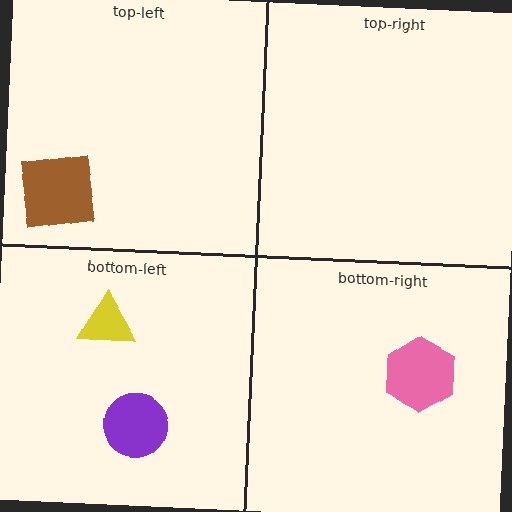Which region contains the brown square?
The top-left region.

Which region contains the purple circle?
The bottom-left region.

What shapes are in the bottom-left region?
The purple circle, the yellow triangle.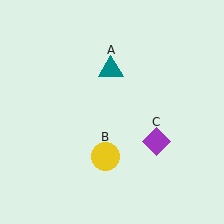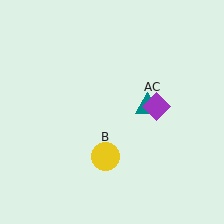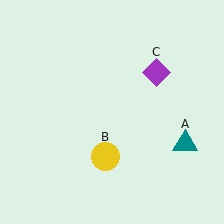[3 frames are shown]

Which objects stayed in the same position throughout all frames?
Yellow circle (object B) remained stationary.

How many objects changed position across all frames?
2 objects changed position: teal triangle (object A), purple diamond (object C).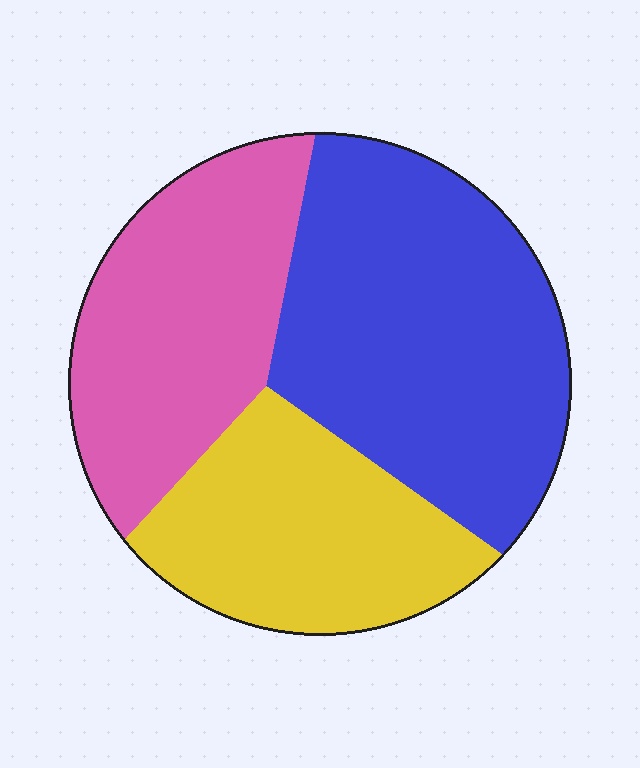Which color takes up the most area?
Blue, at roughly 45%.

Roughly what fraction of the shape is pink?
Pink covers about 30% of the shape.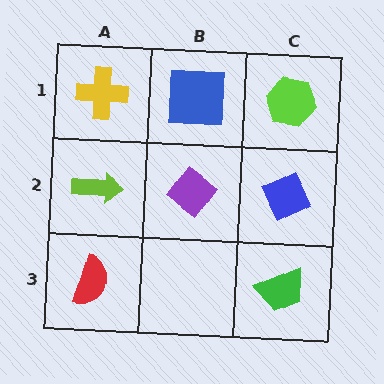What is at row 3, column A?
A red semicircle.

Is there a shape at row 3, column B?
No, that cell is empty.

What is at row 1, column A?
A yellow cross.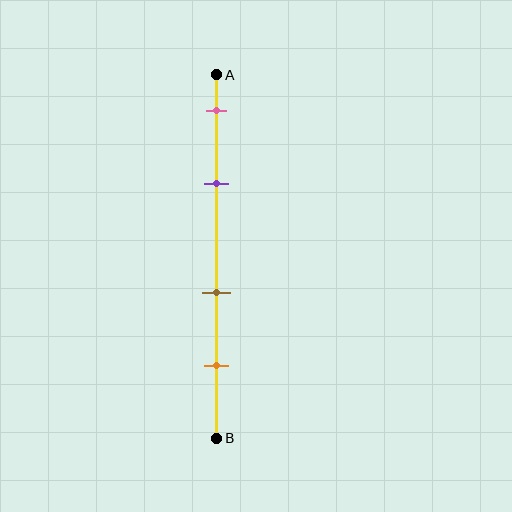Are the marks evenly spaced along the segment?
No, the marks are not evenly spaced.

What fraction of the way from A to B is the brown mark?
The brown mark is approximately 60% (0.6) of the way from A to B.